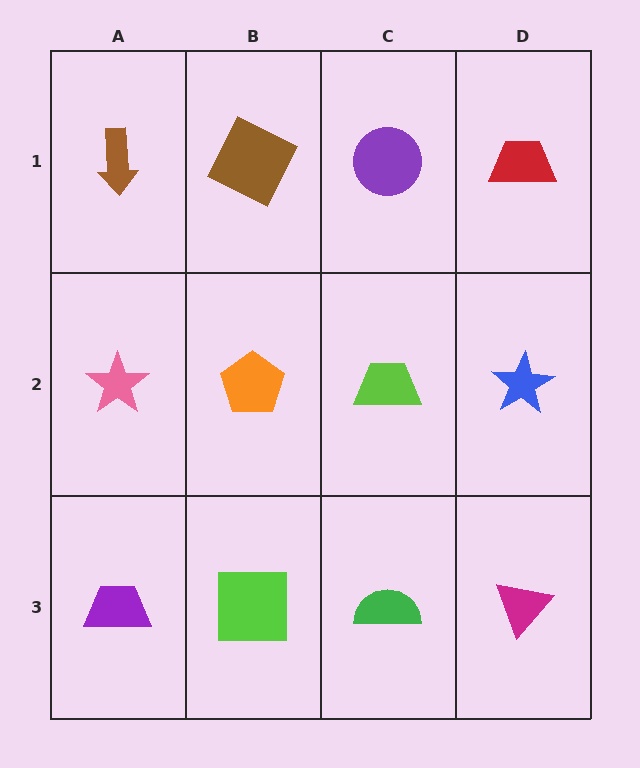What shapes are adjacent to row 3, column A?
A pink star (row 2, column A), a lime square (row 3, column B).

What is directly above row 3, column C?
A lime trapezoid.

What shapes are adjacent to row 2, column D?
A red trapezoid (row 1, column D), a magenta triangle (row 3, column D), a lime trapezoid (row 2, column C).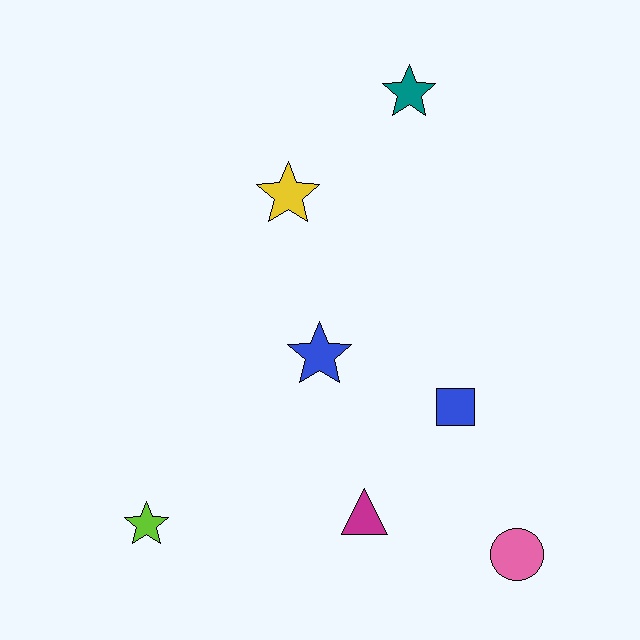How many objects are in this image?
There are 7 objects.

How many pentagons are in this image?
There are no pentagons.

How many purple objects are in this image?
There are no purple objects.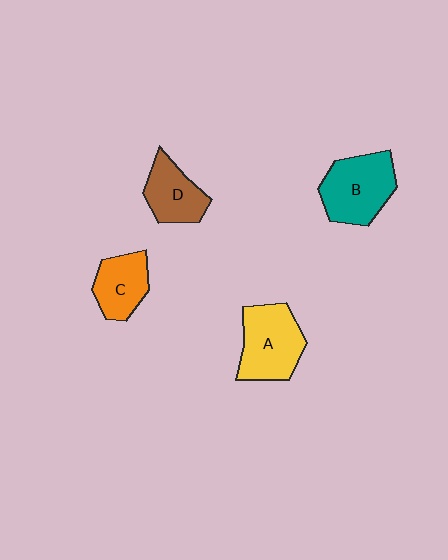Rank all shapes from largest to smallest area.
From largest to smallest: B (teal), A (yellow), D (brown), C (orange).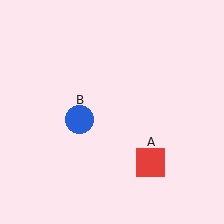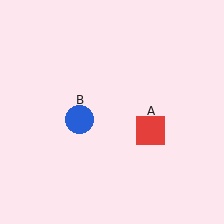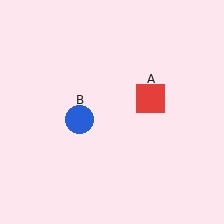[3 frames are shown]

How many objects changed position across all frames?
1 object changed position: red square (object A).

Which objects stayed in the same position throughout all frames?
Blue circle (object B) remained stationary.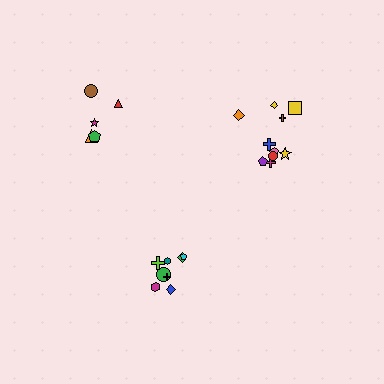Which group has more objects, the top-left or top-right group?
The top-right group.